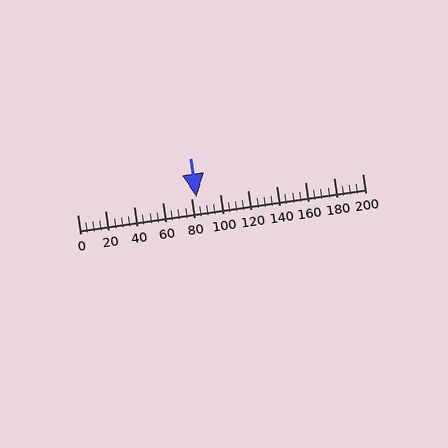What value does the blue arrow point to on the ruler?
The blue arrow points to approximately 84.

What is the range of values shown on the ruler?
The ruler shows values from 0 to 200.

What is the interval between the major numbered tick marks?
The major tick marks are spaced 20 units apart.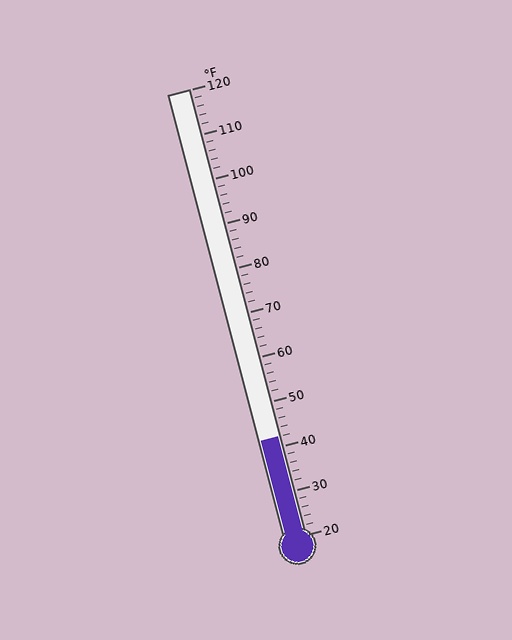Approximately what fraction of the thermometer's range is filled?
The thermometer is filled to approximately 20% of its range.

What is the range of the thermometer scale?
The thermometer scale ranges from 20°F to 120°F.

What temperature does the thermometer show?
The thermometer shows approximately 42°F.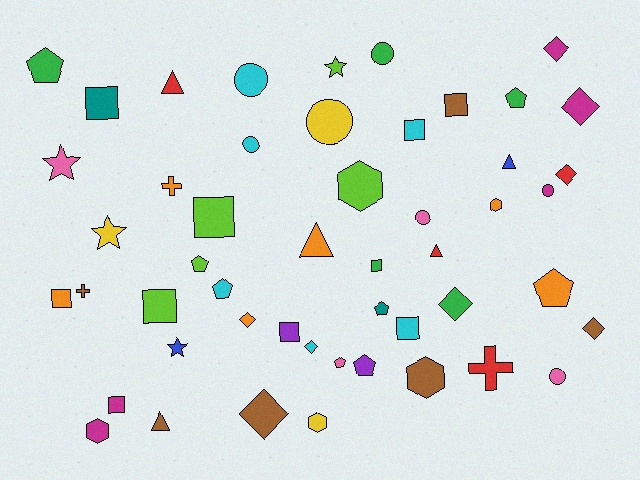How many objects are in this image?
There are 50 objects.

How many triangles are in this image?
There are 5 triangles.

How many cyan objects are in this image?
There are 6 cyan objects.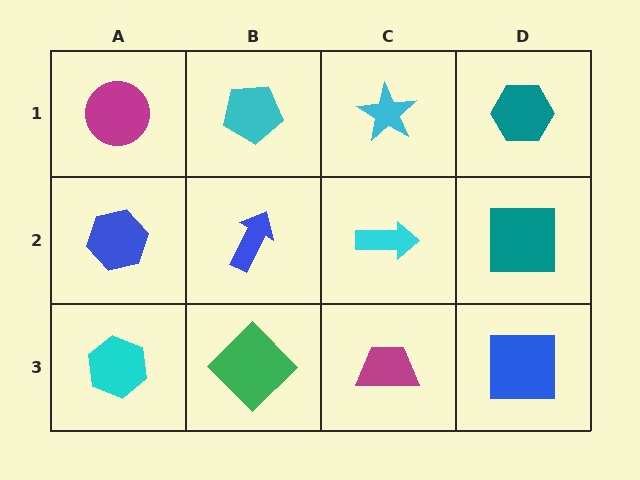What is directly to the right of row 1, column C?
A teal hexagon.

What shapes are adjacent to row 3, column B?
A blue arrow (row 2, column B), a cyan hexagon (row 3, column A), a magenta trapezoid (row 3, column C).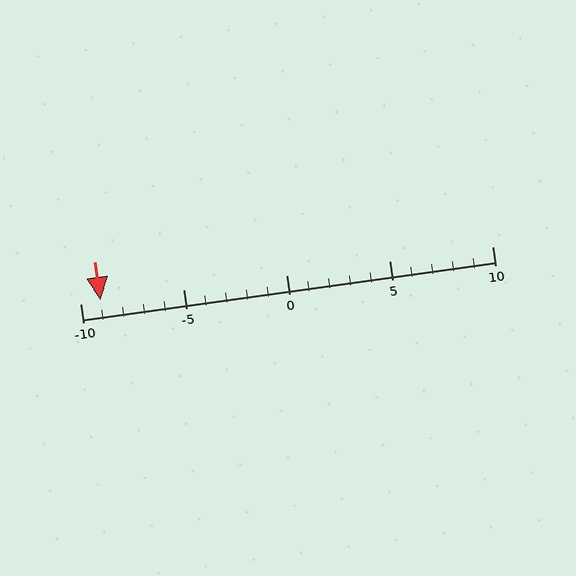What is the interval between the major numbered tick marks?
The major tick marks are spaced 5 units apart.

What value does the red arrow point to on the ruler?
The red arrow points to approximately -9.